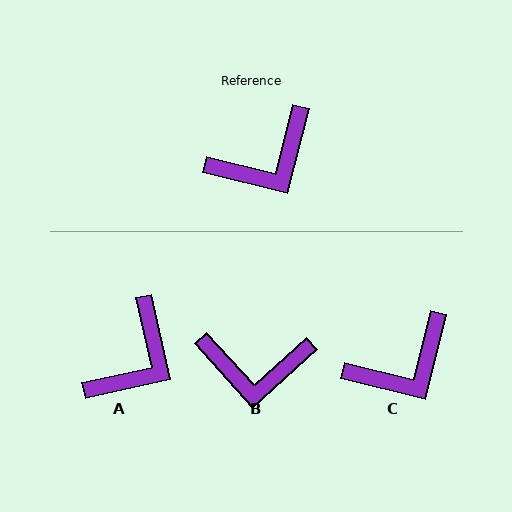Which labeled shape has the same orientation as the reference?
C.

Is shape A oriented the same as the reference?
No, it is off by about 26 degrees.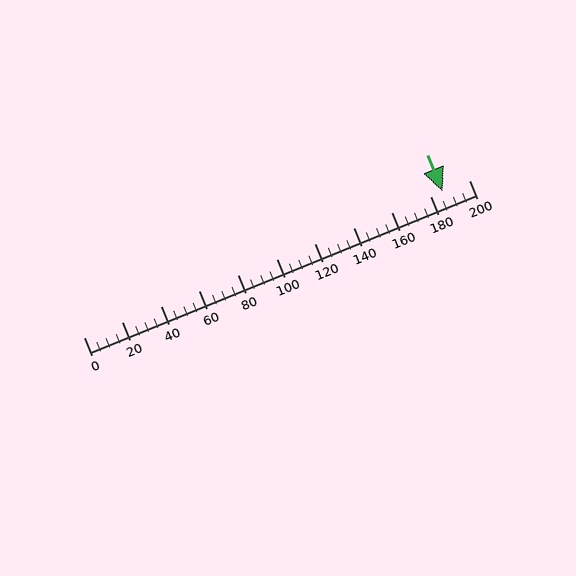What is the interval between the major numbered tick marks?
The major tick marks are spaced 20 units apart.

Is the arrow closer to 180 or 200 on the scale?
The arrow is closer to 180.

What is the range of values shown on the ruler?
The ruler shows values from 0 to 200.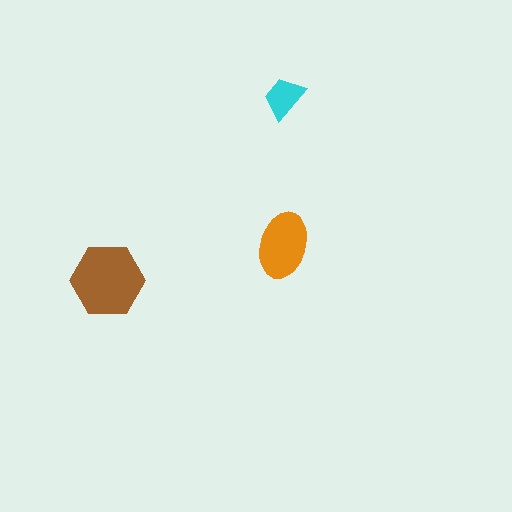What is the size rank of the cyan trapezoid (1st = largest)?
3rd.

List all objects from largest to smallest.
The brown hexagon, the orange ellipse, the cyan trapezoid.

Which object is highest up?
The cyan trapezoid is topmost.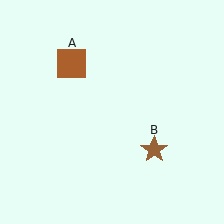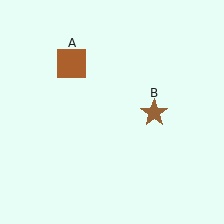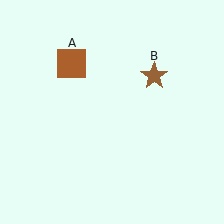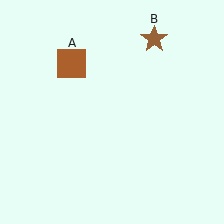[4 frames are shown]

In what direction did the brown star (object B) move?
The brown star (object B) moved up.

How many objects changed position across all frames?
1 object changed position: brown star (object B).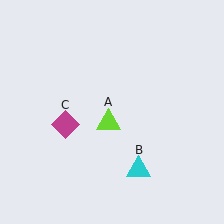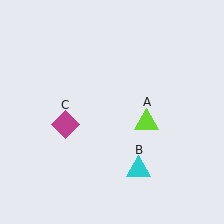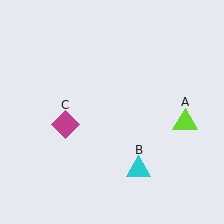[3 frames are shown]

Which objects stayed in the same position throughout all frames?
Cyan triangle (object B) and magenta diamond (object C) remained stationary.